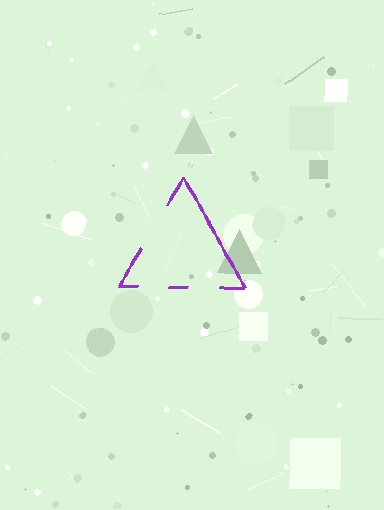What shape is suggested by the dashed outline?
The dashed outline suggests a triangle.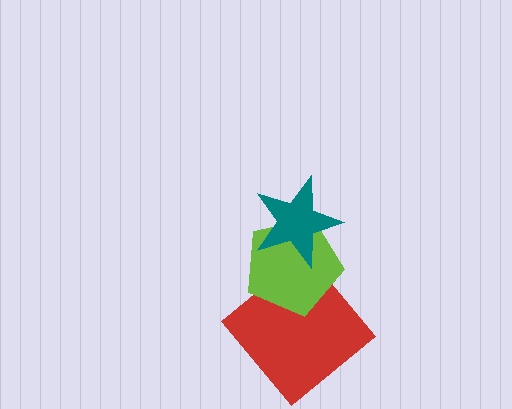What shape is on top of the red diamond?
The lime pentagon is on top of the red diamond.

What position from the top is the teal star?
The teal star is 1st from the top.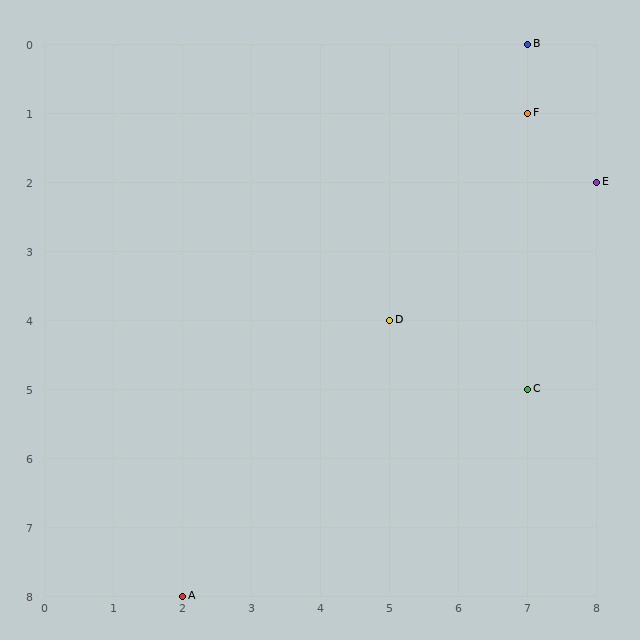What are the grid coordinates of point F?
Point F is at grid coordinates (7, 1).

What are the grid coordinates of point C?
Point C is at grid coordinates (7, 5).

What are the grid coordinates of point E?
Point E is at grid coordinates (8, 2).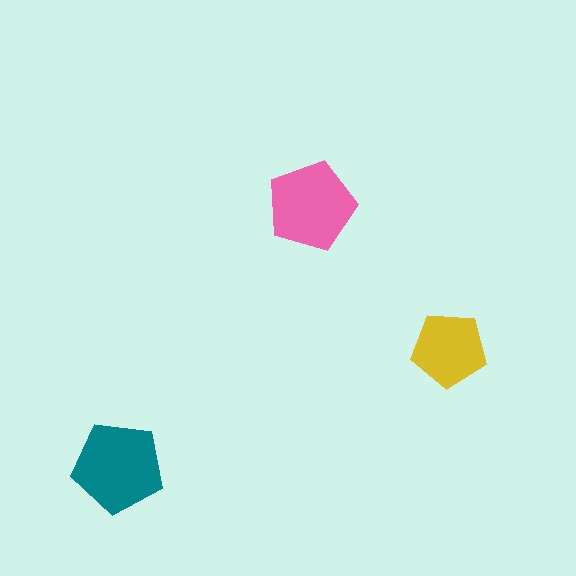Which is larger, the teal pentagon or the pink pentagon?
The teal one.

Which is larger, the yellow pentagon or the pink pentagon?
The pink one.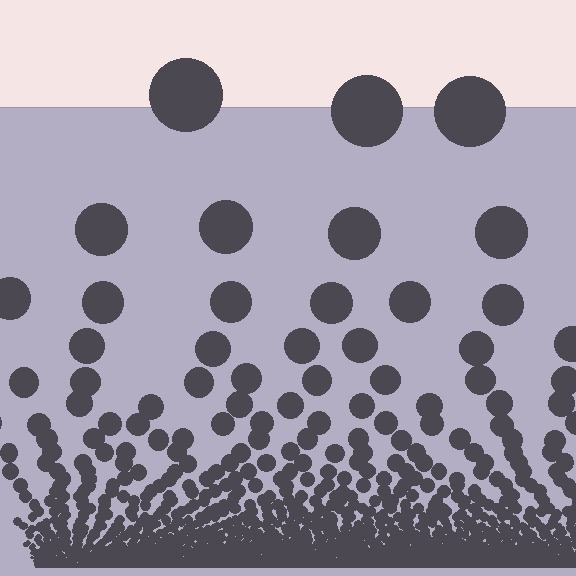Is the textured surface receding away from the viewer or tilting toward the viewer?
The surface appears to tilt toward the viewer. Texture elements get larger and sparser toward the top.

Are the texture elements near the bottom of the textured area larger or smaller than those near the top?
Smaller. The gradient is inverted — elements near the bottom are smaller and denser.